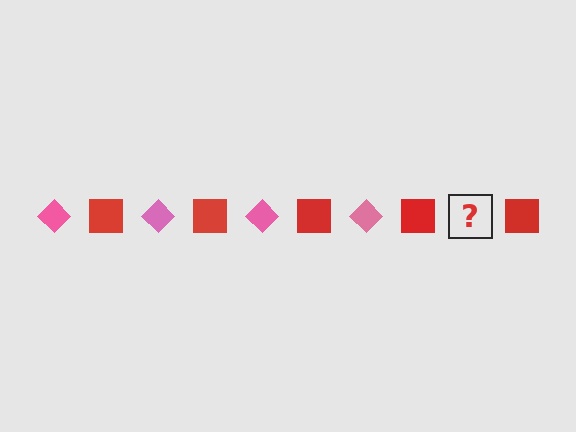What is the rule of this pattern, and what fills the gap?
The rule is that the pattern alternates between pink diamond and red square. The gap should be filled with a pink diamond.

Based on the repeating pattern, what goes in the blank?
The blank should be a pink diamond.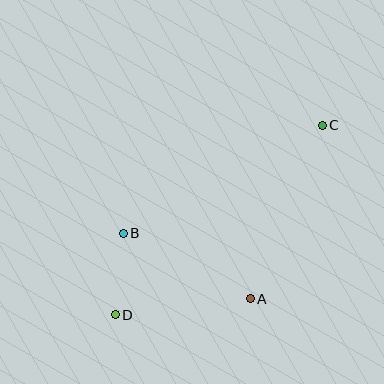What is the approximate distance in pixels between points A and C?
The distance between A and C is approximately 188 pixels.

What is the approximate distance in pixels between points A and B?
The distance between A and B is approximately 143 pixels.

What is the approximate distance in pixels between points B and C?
The distance between B and C is approximately 227 pixels.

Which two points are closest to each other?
Points B and D are closest to each other.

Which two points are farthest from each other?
Points C and D are farthest from each other.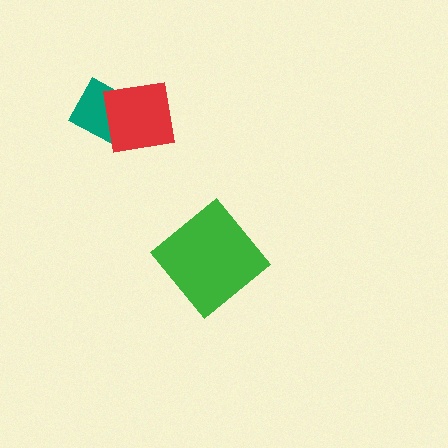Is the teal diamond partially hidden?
Yes, it is partially covered by another shape.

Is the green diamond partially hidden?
No, no other shape covers it.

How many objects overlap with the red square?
1 object overlaps with the red square.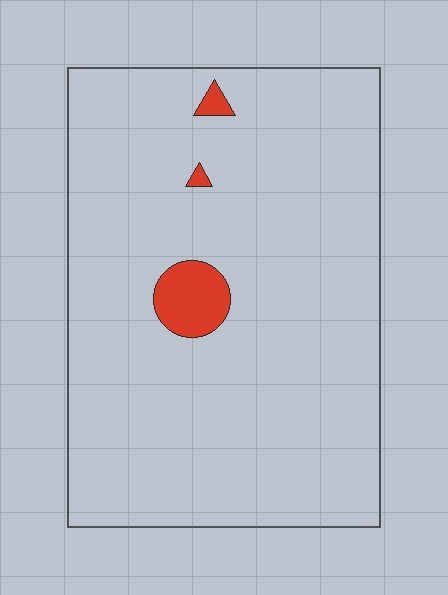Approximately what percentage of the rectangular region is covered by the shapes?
Approximately 5%.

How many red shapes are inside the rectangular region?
3.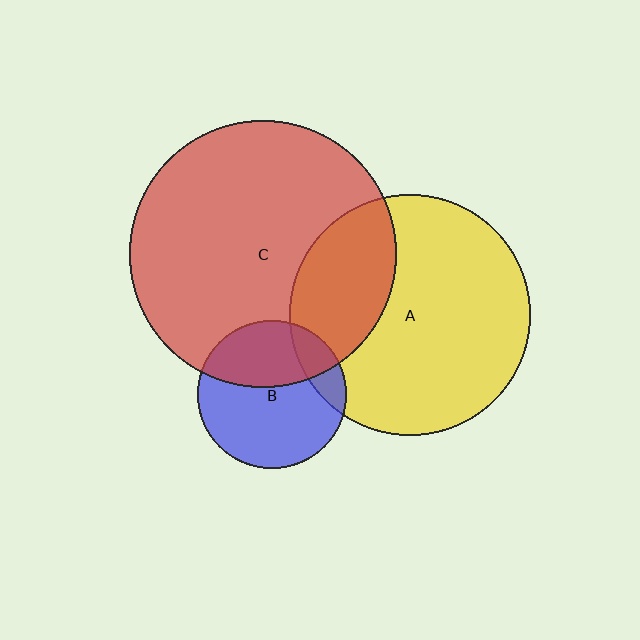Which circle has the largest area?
Circle C (red).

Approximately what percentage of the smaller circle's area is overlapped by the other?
Approximately 30%.